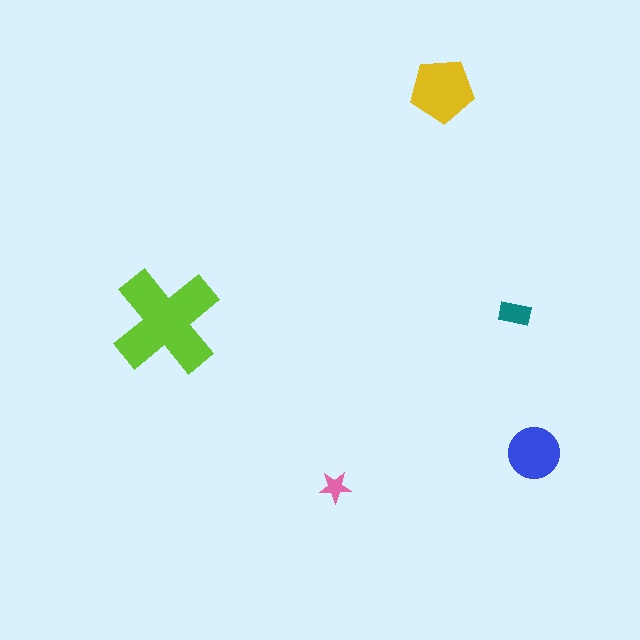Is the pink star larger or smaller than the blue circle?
Smaller.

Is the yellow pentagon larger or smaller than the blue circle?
Larger.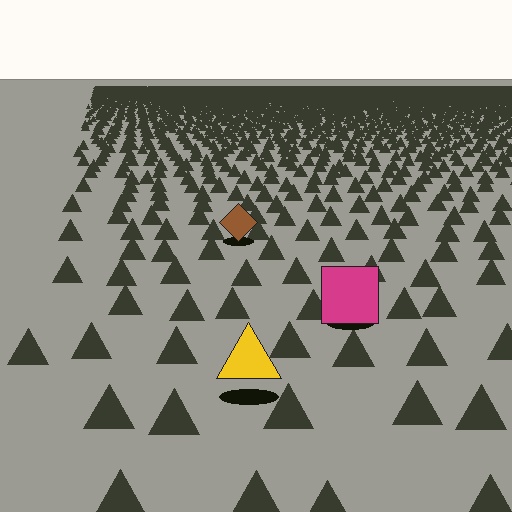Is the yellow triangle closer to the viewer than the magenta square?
Yes. The yellow triangle is closer — you can tell from the texture gradient: the ground texture is coarser near it.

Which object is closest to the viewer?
The yellow triangle is closest. The texture marks near it are larger and more spread out.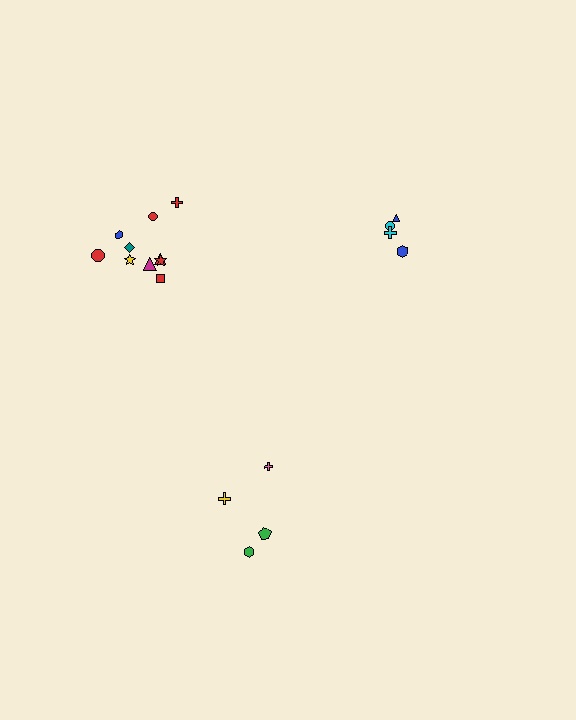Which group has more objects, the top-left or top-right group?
The top-left group.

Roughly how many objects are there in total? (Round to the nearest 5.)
Roughly 20 objects in total.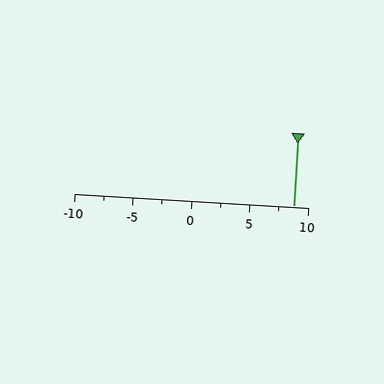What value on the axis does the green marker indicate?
The marker indicates approximately 8.8.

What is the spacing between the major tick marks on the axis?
The major ticks are spaced 5 apart.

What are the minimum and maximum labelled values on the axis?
The axis runs from -10 to 10.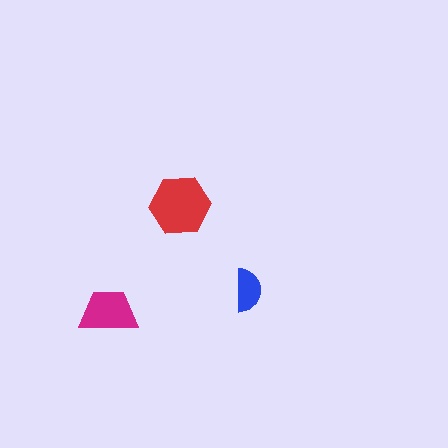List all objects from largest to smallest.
The red hexagon, the magenta trapezoid, the blue semicircle.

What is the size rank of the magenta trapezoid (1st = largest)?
2nd.